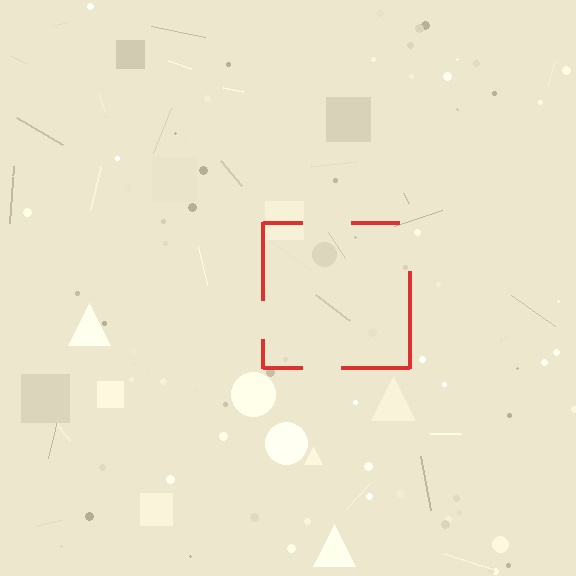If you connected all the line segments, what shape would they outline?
They would outline a square.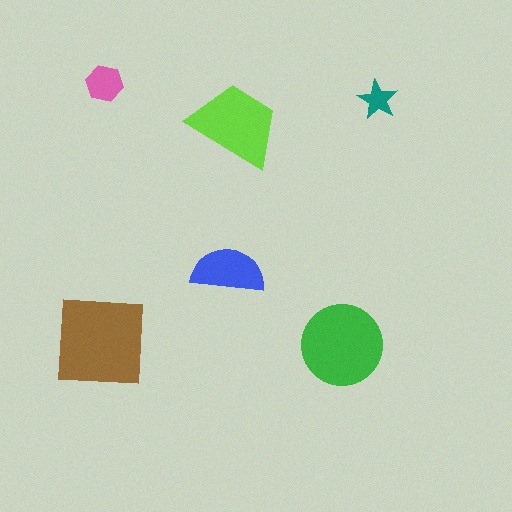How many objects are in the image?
There are 6 objects in the image.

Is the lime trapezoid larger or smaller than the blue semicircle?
Larger.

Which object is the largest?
The brown square.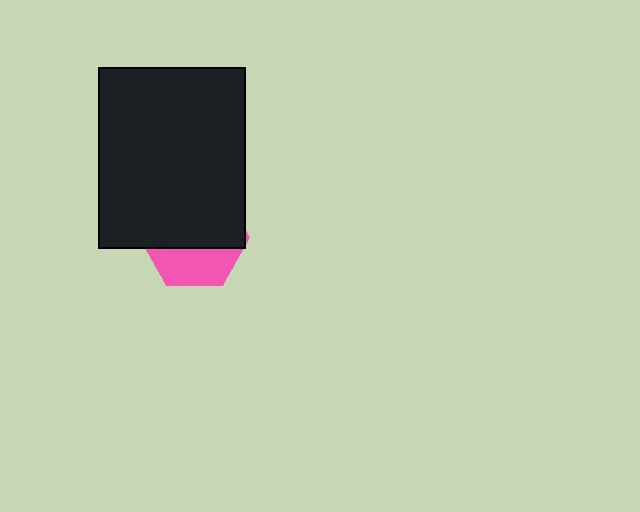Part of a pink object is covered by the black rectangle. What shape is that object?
It is a hexagon.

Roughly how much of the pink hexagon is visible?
A small part of it is visible (roughly 35%).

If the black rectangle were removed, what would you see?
You would see the complete pink hexagon.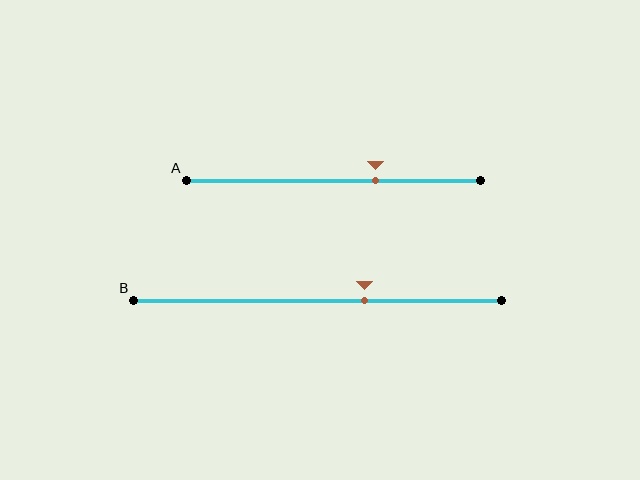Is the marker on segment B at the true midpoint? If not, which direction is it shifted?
No, the marker on segment B is shifted to the right by about 13% of the segment length.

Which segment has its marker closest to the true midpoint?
Segment B has its marker closest to the true midpoint.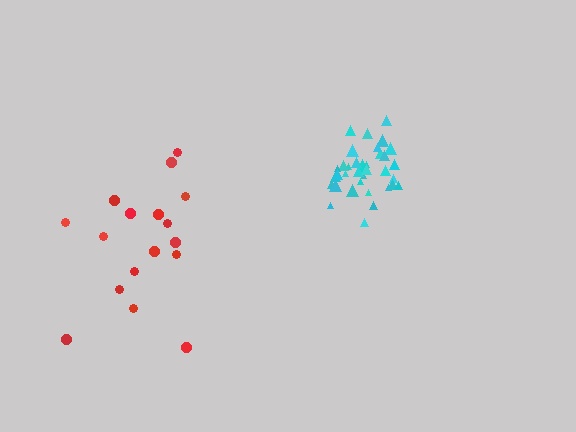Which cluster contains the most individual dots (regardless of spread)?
Cyan (35).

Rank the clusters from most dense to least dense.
cyan, red.